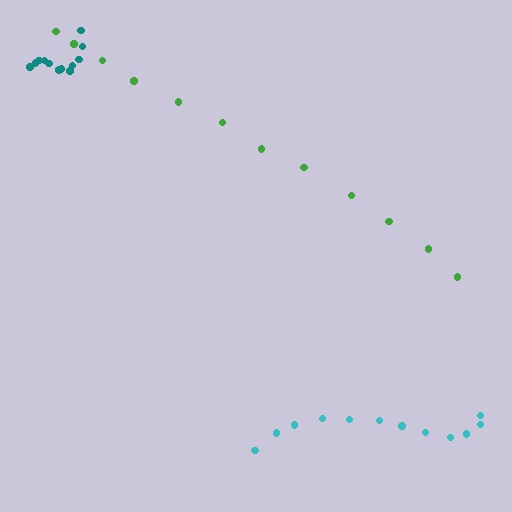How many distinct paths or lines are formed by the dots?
There are 3 distinct paths.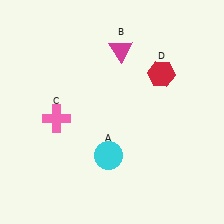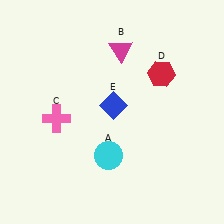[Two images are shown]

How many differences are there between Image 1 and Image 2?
There is 1 difference between the two images.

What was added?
A blue diamond (E) was added in Image 2.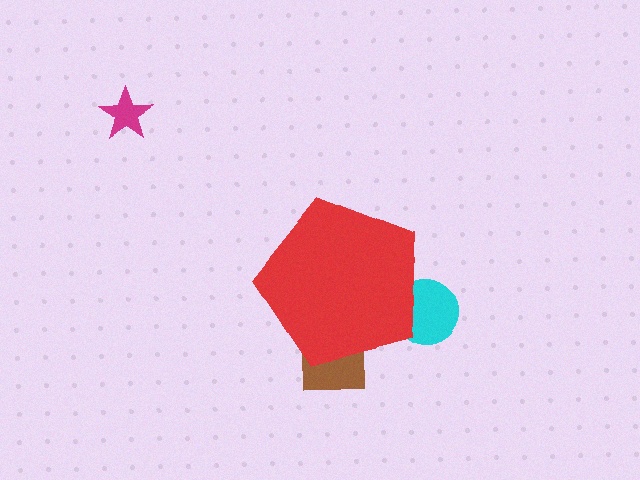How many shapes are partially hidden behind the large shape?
2 shapes are partially hidden.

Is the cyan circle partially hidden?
Yes, the cyan circle is partially hidden behind the red pentagon.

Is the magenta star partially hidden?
No, the magenta star is fully visible.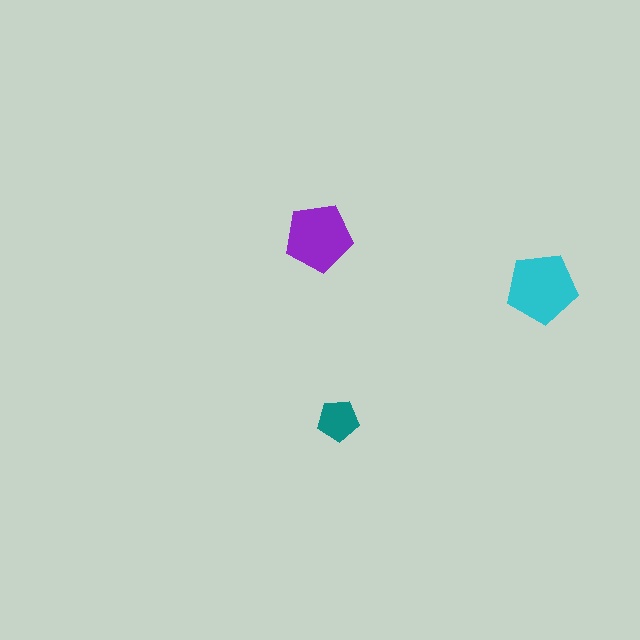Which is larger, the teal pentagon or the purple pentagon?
The purple one.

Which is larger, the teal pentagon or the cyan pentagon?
The cyan one.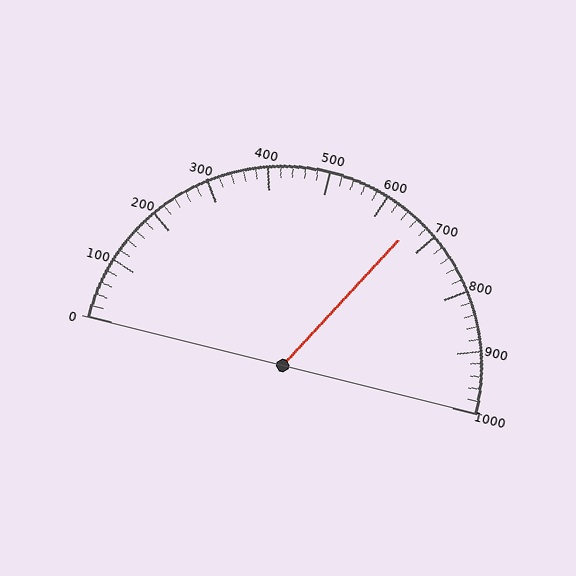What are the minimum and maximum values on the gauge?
The gauge ranges from 0 to 1000.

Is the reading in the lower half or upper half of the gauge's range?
The reading is in the upper half of the range (0 to 1000).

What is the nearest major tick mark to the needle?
The nearest major tick mark is 700.